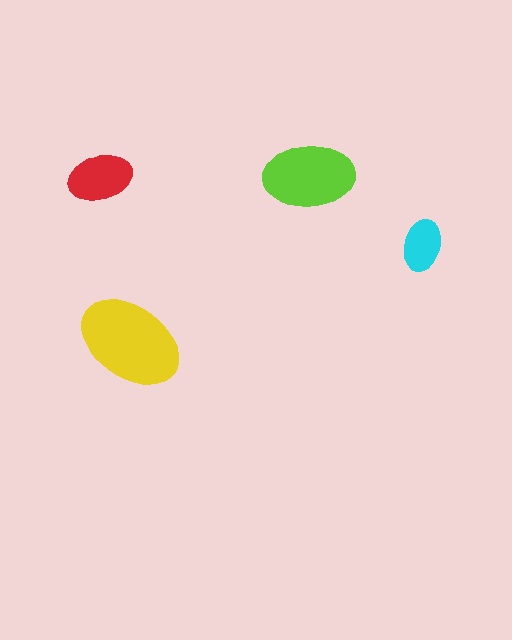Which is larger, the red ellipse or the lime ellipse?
The lime one.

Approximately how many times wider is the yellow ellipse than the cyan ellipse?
About 2 times wider.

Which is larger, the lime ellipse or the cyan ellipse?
The lime one.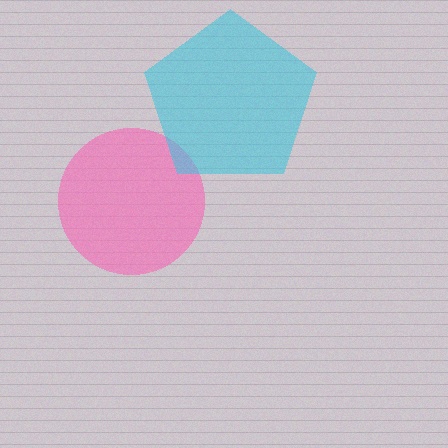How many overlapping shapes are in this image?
There are 2 overlapping shapes in the image.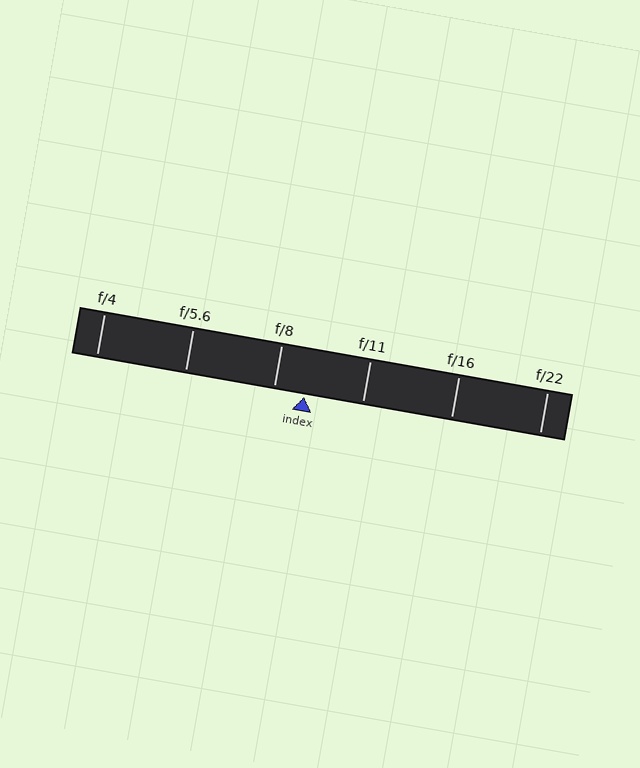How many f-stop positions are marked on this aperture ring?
There are 6 f-stop positions marked.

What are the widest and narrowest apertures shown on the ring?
The widest aperture shown is f/4 and the narrowest is f/22.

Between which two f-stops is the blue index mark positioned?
The index mark is between f/8 and f/11.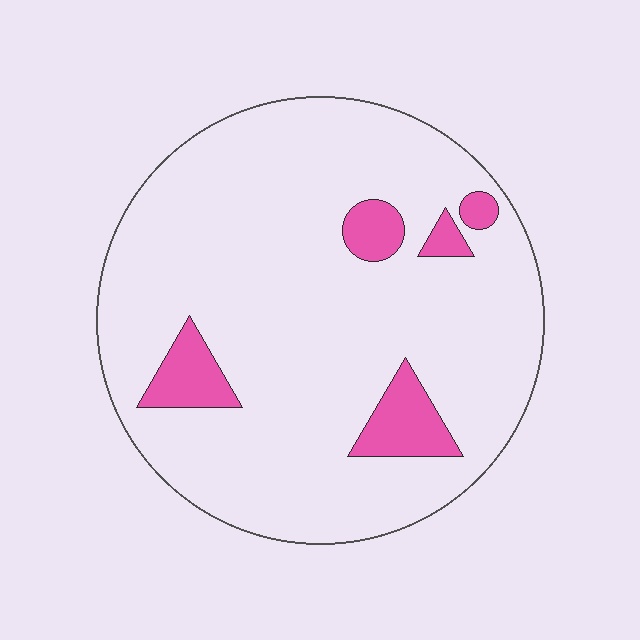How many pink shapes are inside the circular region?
5.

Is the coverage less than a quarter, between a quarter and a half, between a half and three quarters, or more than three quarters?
Less than a quarter.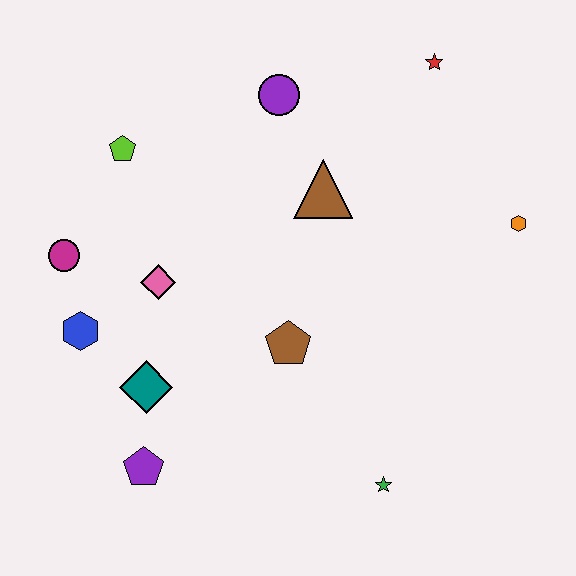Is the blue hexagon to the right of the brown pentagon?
No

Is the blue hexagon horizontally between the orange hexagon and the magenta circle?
Yes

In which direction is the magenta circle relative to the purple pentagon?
The magenta circle is above the purple pentagon.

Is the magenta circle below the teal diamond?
No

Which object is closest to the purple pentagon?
The teal diamond is closest to the purple pentagon.